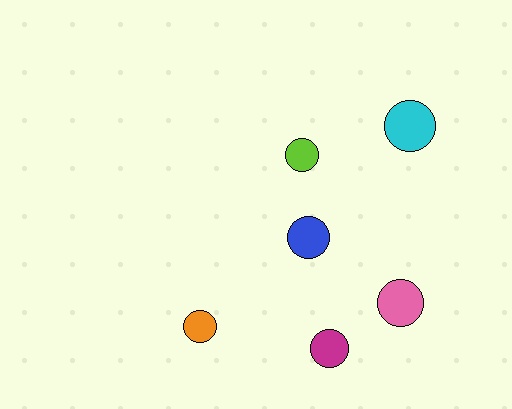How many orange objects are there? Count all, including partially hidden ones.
There is 1 orange object.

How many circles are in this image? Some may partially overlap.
There are 6 circles.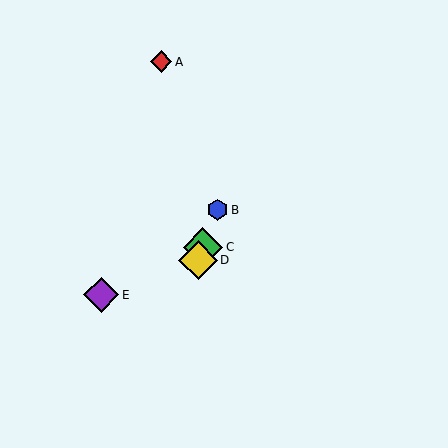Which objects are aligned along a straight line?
Objects B, C, D are aligned along a straight line.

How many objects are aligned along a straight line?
3 objects (B, C, D) are aligned along a straight line.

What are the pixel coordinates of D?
Object D is at (198, 260).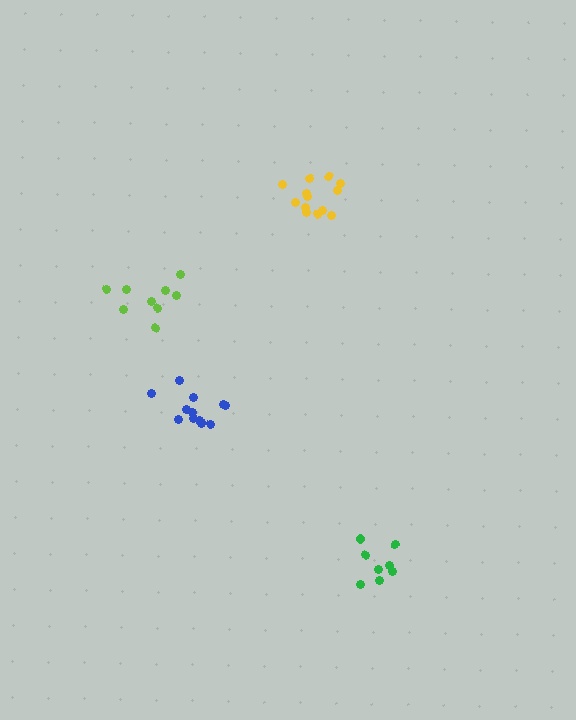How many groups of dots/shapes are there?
There are 4 groups.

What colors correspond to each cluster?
The clusters are colored: green, yellow, blue, lime.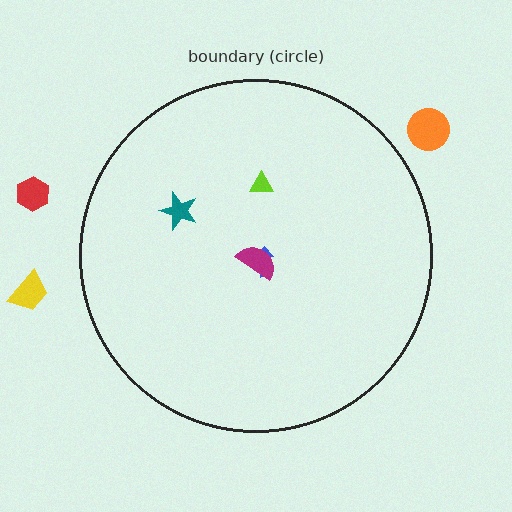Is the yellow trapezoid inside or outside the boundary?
Outside.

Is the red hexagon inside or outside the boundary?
Outside.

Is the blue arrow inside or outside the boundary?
Inside.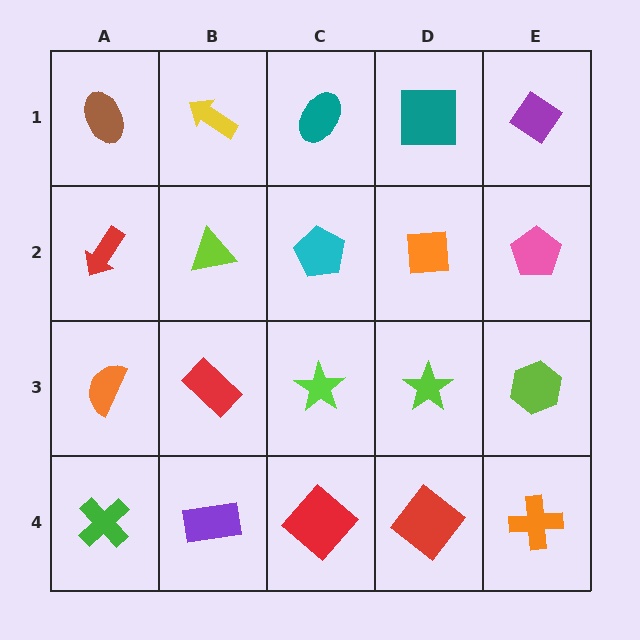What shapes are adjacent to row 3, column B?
A lime triangle (row 2, column B), a purple rectangle (row 4, column B), an orange semicircle (row 3, column A), a lime star (row 3, column C).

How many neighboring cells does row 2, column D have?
4.